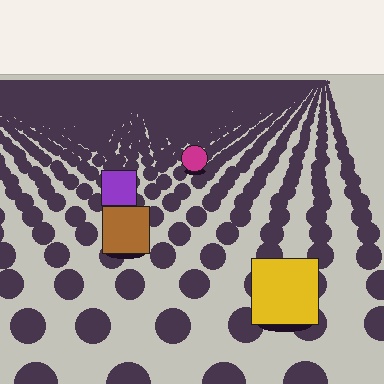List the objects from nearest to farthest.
From nearest to farthest: the yellow square, the brown square, the purple square, the magenta circle.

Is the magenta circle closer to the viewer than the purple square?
No. The purple square is closer — you can tell from the texture gradient: the ground texture is coarser near it.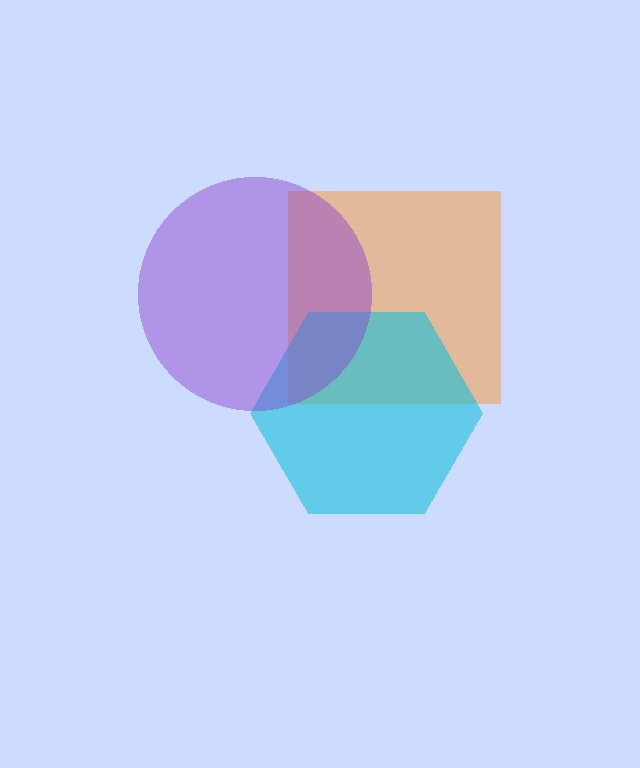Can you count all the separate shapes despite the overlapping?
Yes, there are 3 separate shapes.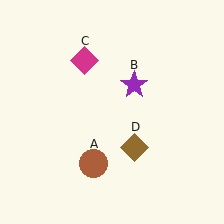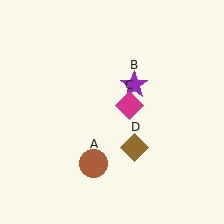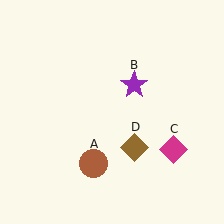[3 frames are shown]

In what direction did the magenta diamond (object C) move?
The magenta diamond (object C) moved down and to the right.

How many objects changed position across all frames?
1 object changed position: magenta diamond (object C).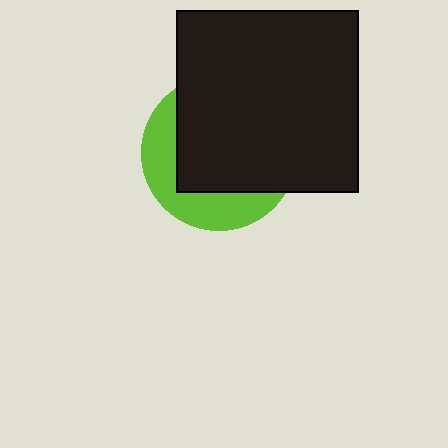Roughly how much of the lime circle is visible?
A small part of it is visible (roughly 33%).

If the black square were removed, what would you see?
You would see the complete lime circle.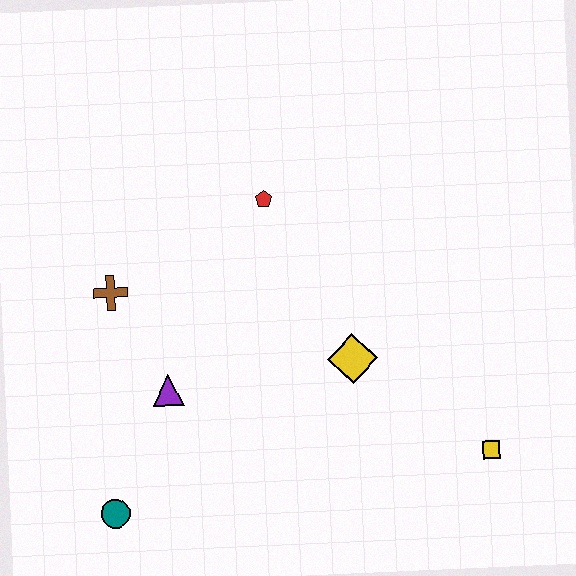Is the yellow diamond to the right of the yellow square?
No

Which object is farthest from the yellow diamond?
The teal circle is farthest from the yellow diamond.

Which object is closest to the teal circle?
The purple triangle is closest to the teal circle.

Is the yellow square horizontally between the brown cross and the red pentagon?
No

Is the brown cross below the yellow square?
No